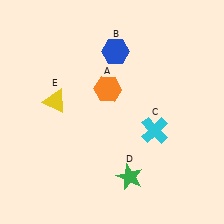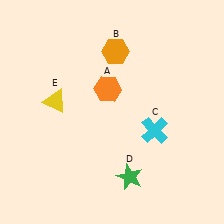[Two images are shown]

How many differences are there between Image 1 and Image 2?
There is 1 difference between the two images.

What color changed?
The hexagon (B) changed from blue in Image 1 to orange in Image 2.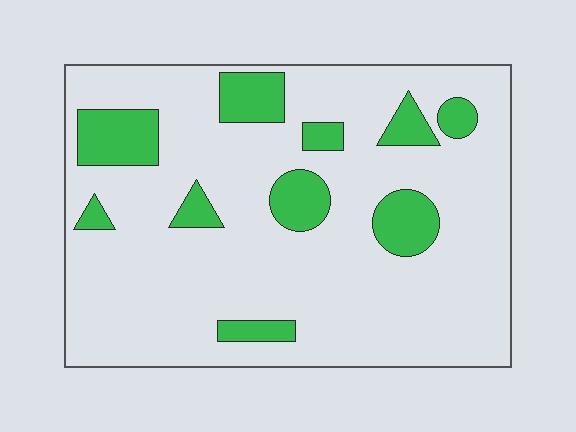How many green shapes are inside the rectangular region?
10.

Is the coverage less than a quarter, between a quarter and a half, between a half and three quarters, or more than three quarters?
Less than a quarter.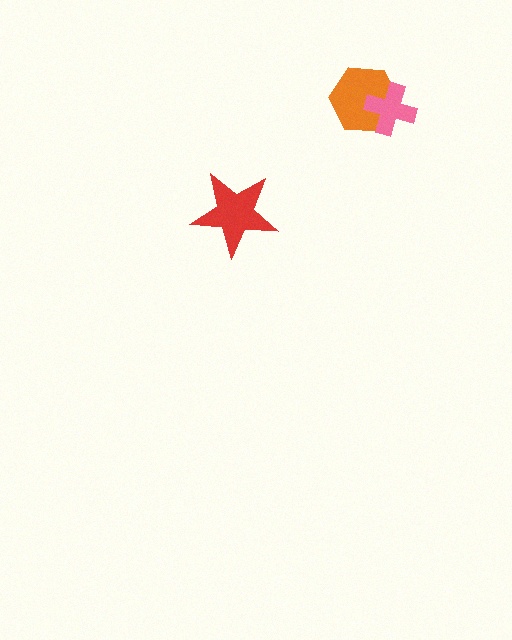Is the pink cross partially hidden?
No, no other shape covers it.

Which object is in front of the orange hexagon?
The pink cross is in front of the orange hexagon.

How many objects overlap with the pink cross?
1 object overlaps with the pink cross.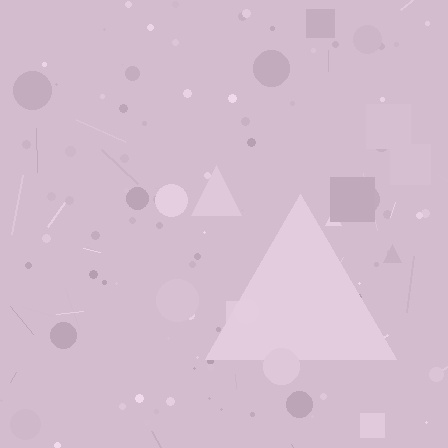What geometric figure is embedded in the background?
A triangle is embedded in the background.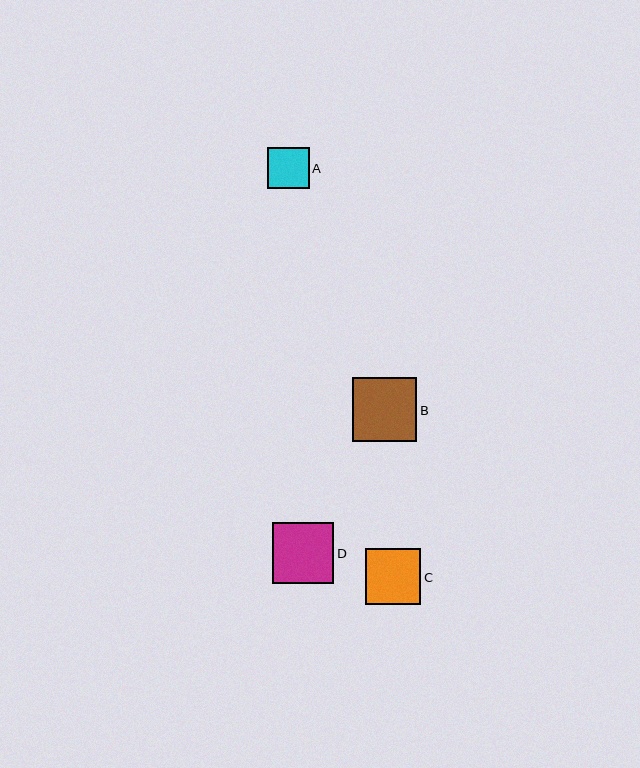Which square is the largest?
Square B is the largest with a size of approximately 64 pixels.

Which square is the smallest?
Square A is the smallest with a size of approximately 41 pixels.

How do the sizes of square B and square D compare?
Square B and square D are approximately the same size.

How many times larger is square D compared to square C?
Square D is approximately 1.1 times the size of square C.